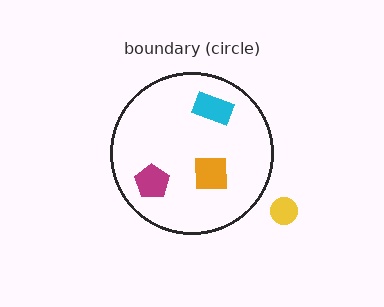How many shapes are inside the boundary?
3 inside, 1 outside.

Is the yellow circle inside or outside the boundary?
Outside.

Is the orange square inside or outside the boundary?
Inside.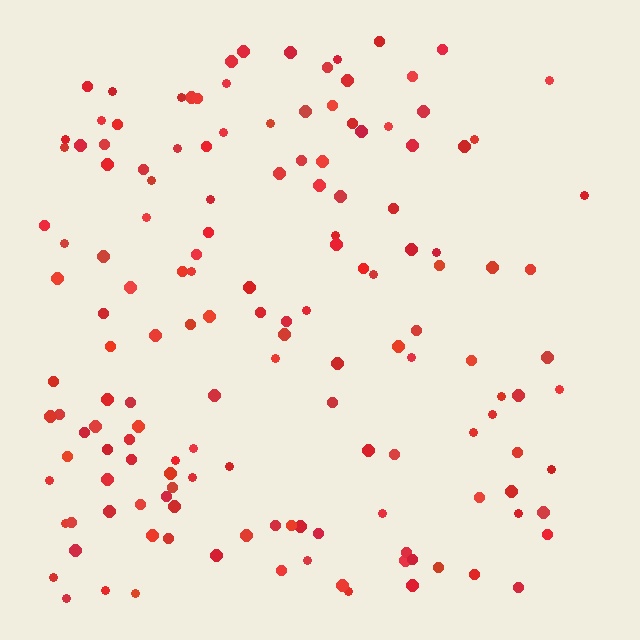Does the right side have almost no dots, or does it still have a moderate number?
Still a moderate number, just noticeably fewer than the left.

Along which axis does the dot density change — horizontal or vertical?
Horizontal.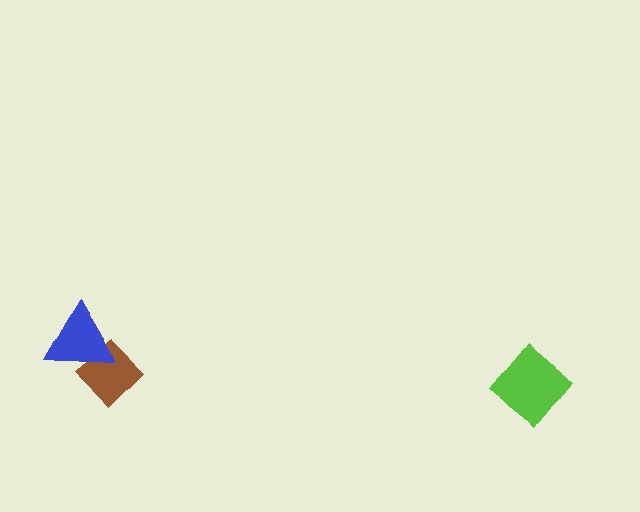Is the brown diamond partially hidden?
Yes, it is partially covered by another shape.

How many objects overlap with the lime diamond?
0 objects overlap with the lime diamond.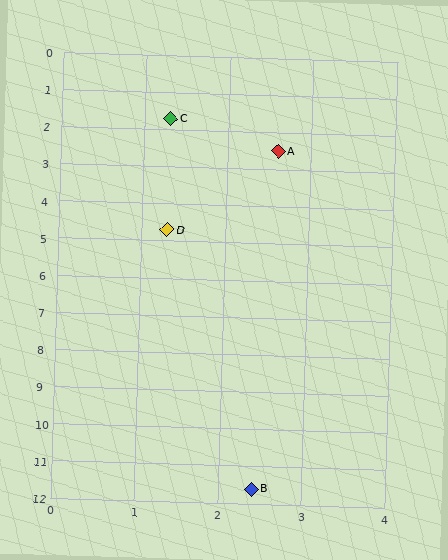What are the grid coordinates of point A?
Point A is at approximately (2.6, 2.5).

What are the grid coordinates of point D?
Point D is at approximately (1.3, 4.7).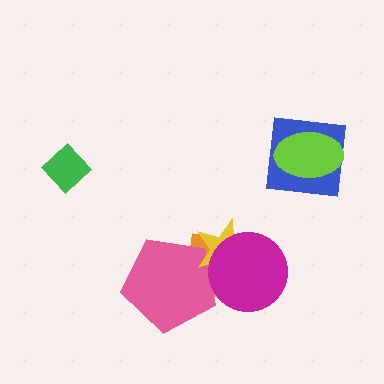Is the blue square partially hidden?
Yes, it is partially covered by another shape.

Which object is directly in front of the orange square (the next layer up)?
The pink pentagon is directly in front of the orange square.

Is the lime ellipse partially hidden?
No, no other shape covers it.